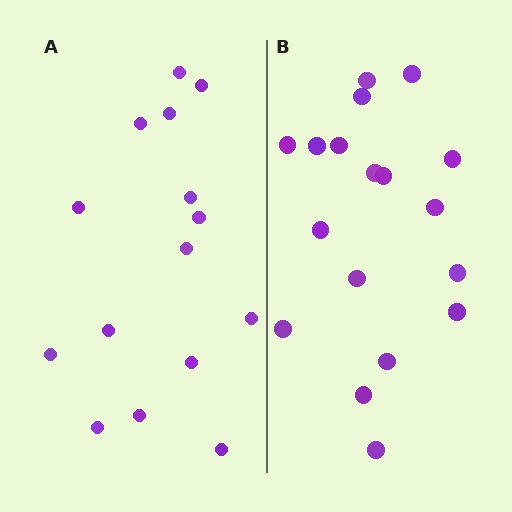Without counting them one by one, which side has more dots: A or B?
Region B (the right region) has more dots.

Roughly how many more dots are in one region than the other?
Region B has just a few more — roughly 2 or 3 more dots than region A.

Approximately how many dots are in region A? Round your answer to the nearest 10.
About 20 dots. (The exact count is 15, which rounds to 20.)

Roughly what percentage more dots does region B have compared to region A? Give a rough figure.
About 20% more.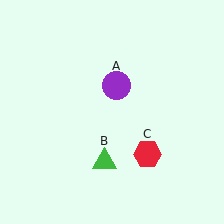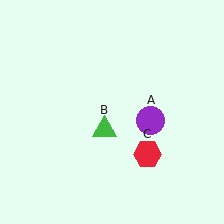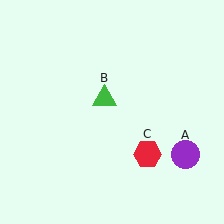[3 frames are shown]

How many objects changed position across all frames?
2 objects changed position: purple circle (object A), green triangle (object B).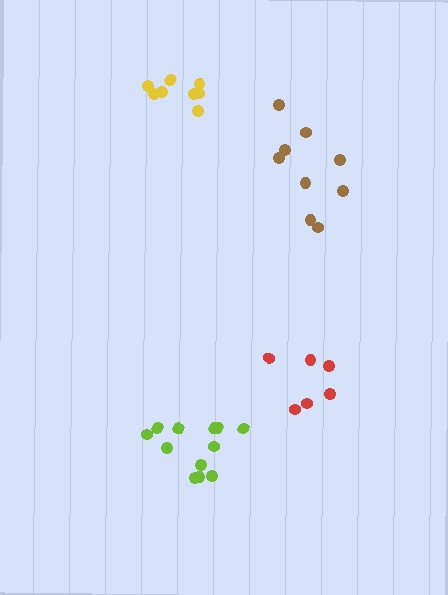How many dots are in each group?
Group 1: 9 dots, Group 2: 12 dots, Group 3: 6 dots, Group 4: 8 dots (35 total).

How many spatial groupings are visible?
There are 4 spatial groupings.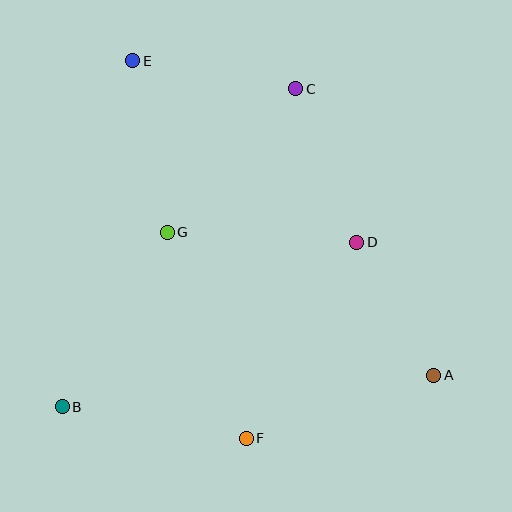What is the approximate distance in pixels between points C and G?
The distance between C and G is approximately 193 pixels.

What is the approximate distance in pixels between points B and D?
The distance between B and D is approximately 337 pixels.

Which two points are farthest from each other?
Points A and E are farthest from each other.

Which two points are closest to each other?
Points A and D are closest to each other.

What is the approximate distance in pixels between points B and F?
The distance between B and F is approximately 187 pixels.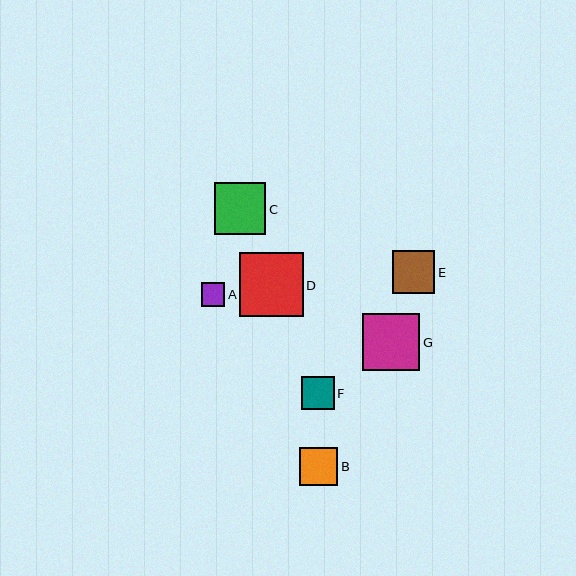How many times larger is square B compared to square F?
Square B is approximately 1.2 times the size of square F.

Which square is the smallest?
Square A is the smallest with a size of approximately 24 pixels.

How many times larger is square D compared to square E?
Square D is approximately 1.5 times the size of square E.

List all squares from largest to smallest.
From largest to smallest: D, G, C, E, B, F, A.